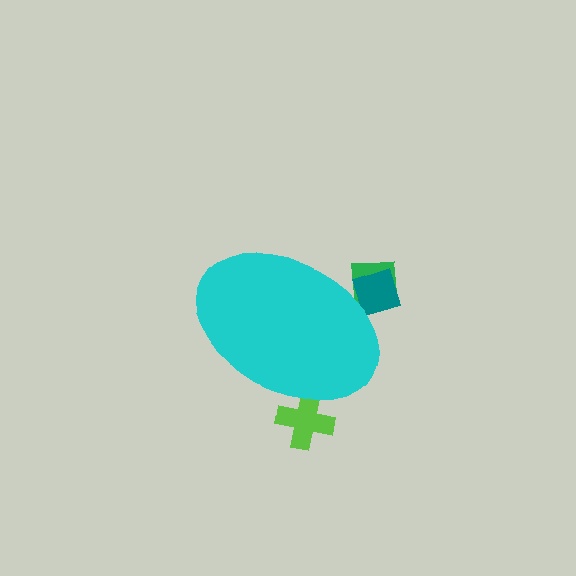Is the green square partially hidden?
Yes, the green square is partially hidden behind the cyan ellipse.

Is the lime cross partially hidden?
Yes, the lime cross is partially hidden behind the cyan ellipse.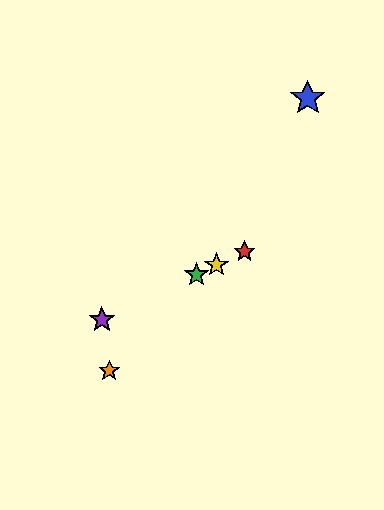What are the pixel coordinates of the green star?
The green star is at (196, 275).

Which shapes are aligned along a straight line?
The red star, the green star, the yellow star, the purple star are aligned along a straight line.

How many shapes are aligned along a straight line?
4 shapes (the red star, the green star, the yellow star, the purple star) are aligned along a straight line.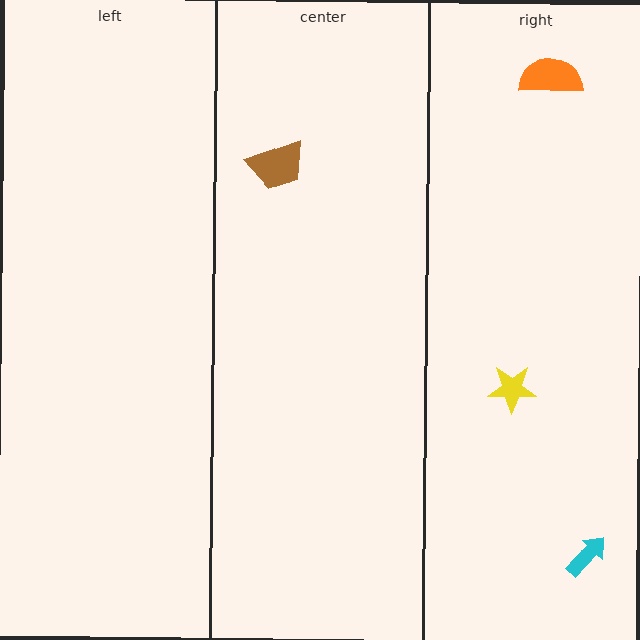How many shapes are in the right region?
3.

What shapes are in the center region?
The brown trapezoid.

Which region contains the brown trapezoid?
The center region.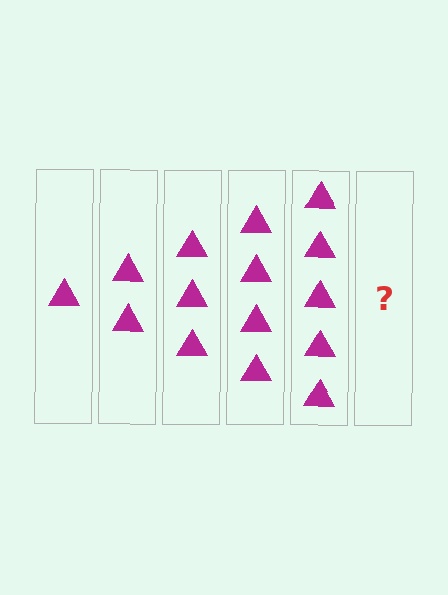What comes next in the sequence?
The next element should be 6 triangles.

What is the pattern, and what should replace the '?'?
The pattern is that each step adds one more triangle. The '?' should be 6 triangles.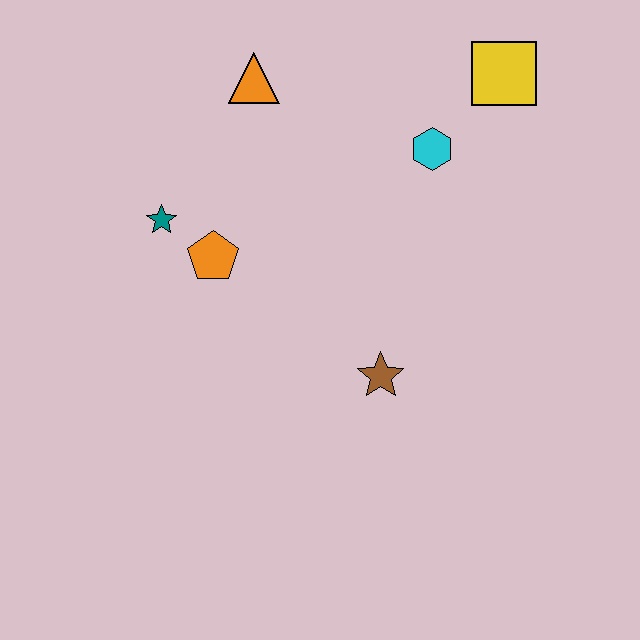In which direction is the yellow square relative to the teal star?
The yellow square is to the right of the teal star.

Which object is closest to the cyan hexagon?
The yellow square is closest to the cyan hexagon.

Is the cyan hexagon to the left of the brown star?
No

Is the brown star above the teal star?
No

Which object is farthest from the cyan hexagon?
The teal star is farthest from the cyan hexagon.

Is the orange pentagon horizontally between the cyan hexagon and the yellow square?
No